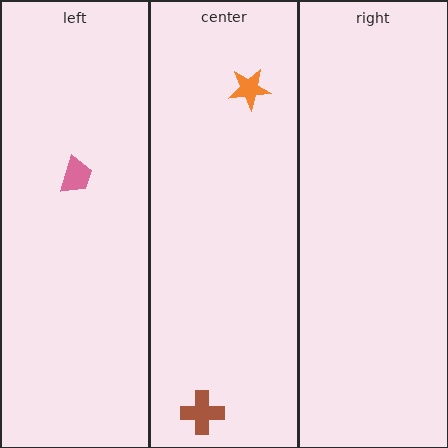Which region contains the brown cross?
The center region.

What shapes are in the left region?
The pink trapezoid.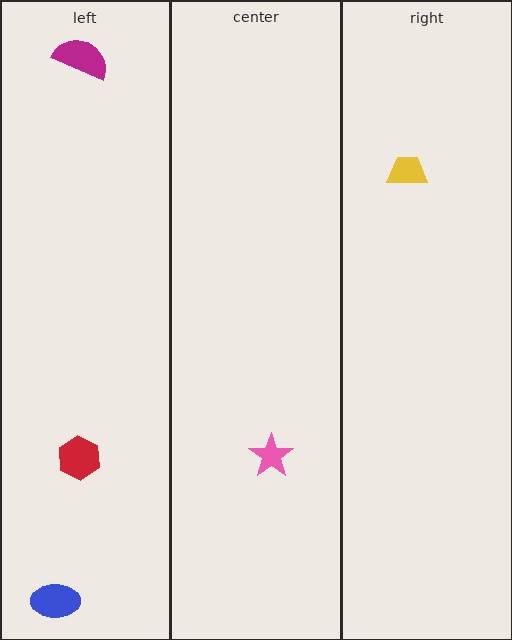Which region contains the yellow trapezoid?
The right region.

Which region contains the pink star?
The center region.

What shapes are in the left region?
The blue ellipse, the red hexagon, the magenta semicircle.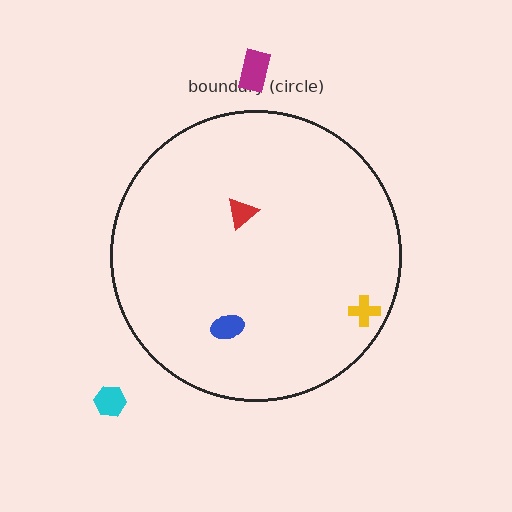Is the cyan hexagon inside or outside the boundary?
Outside.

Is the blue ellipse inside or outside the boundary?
Inside.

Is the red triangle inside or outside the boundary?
Inside.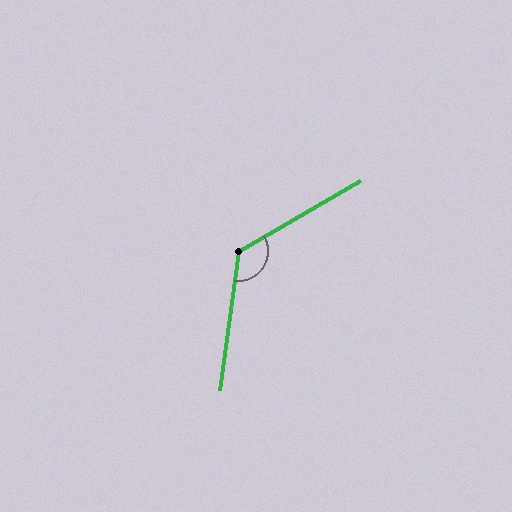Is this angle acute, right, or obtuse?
It is obtuse.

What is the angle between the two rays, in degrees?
Approximately 128 degrees.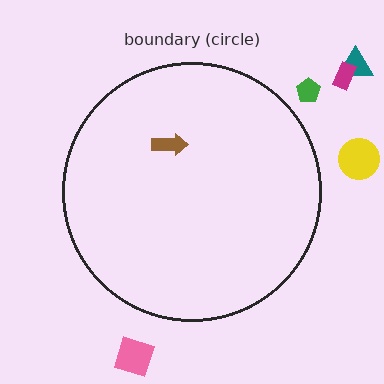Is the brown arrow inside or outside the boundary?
Inside.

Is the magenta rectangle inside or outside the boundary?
Outside.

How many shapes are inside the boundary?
1 inside, 5 outside.